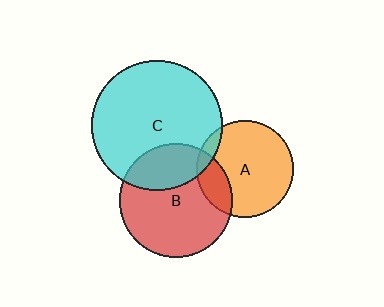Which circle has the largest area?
Circle C (cyan).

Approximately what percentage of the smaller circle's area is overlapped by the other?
Approximately 30%.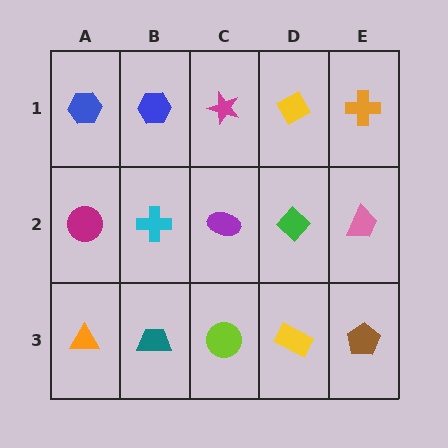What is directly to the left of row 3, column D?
A lime circle.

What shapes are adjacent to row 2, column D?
A yellow diamond (row 1, column D), a yellow rectangle (row 3, column D), a purple ellipse (row 2, column C), a pink trapezoid (row 2, column E).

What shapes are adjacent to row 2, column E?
An orange cross (row 1, column E), a brown pentagon (row 3, column E), a green diamond (row 2, column D).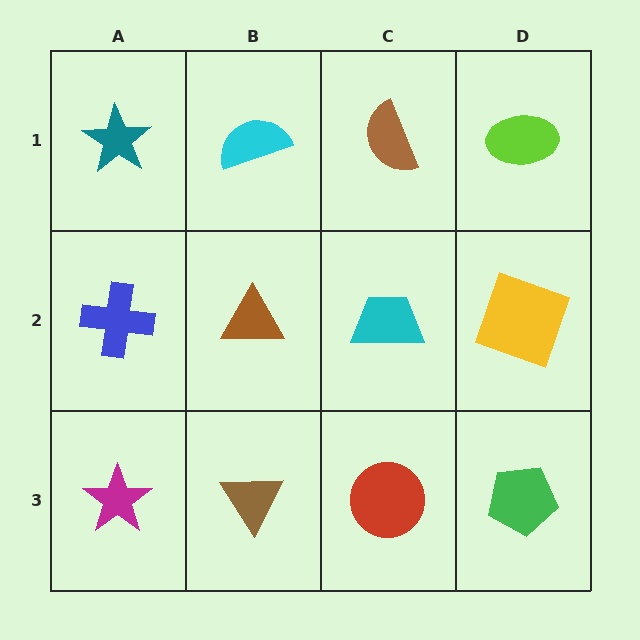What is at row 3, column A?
A magenta star.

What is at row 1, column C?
A brown semicircle.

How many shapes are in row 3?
4 shapes.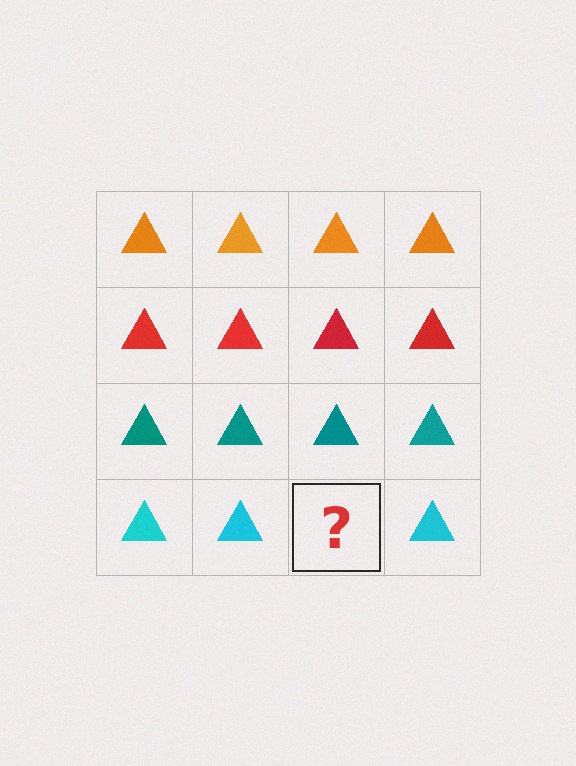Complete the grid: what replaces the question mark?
The question mark should be replaced with a cyan triangle.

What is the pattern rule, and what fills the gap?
The rule is that each row has a consistent color. The gap should be filled with a cyan triangle.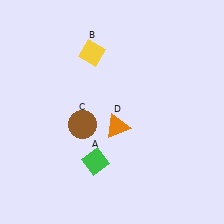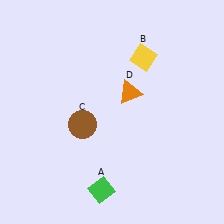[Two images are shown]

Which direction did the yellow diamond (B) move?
The yellow diamond (B) moved right.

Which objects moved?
The objects that moved are: the green diamond (A), the yellow diamond (B), the orange triangle (D).